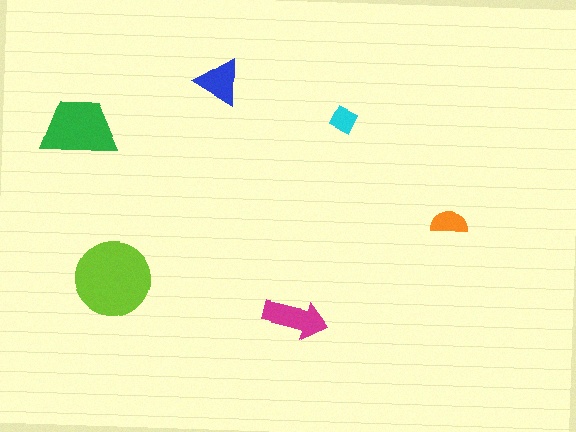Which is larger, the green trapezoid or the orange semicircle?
The green trapezoid.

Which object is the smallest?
The cyan diamond.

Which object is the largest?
The lime circle.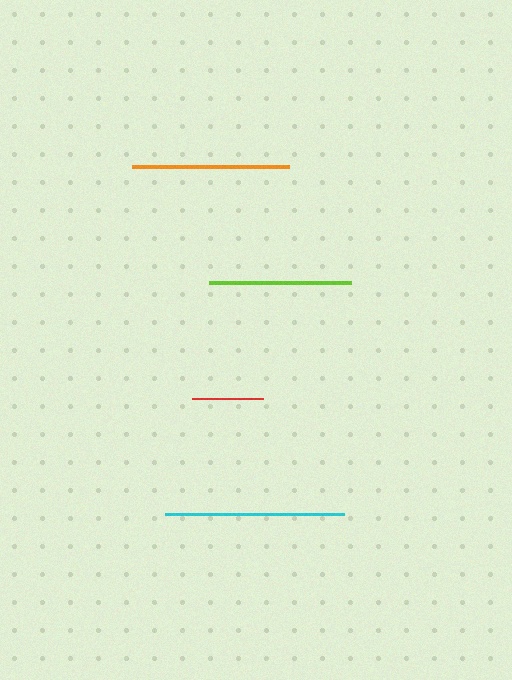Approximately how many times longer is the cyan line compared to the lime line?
The cyan line is approximately 1.3 times the length of the lime line.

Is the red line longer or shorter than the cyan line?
The cyan line is longer than the red line.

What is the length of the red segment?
The red segment is approximately 71 pixels long.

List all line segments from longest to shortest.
From longest to shortest: cyan, orange, lime, red.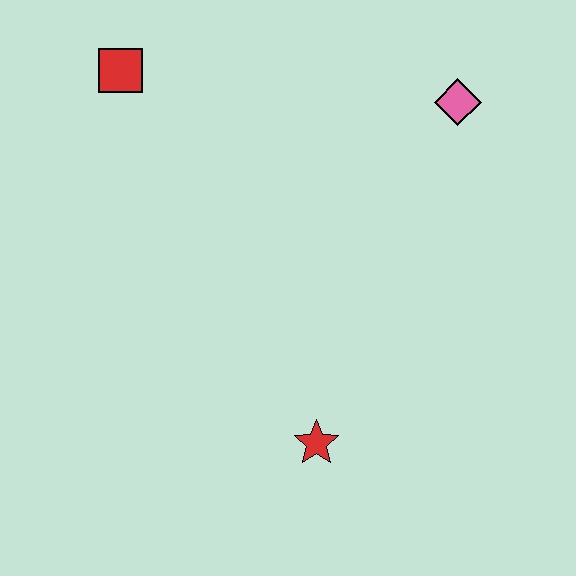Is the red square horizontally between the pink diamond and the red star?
No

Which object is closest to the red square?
The pink diamond is closest to the red square.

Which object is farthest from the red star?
The red square is farthest from the red star.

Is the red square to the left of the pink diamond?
Yes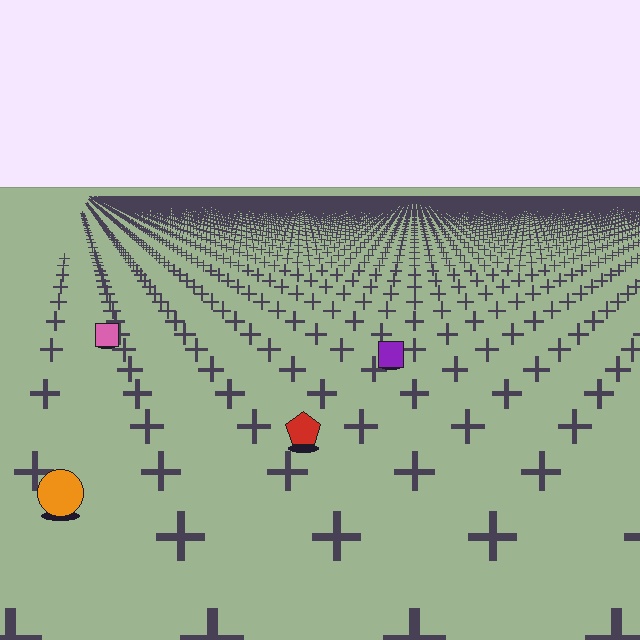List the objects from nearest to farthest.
From nearest to farthest: the orange circle, the red pentagon, the purple square, the pink square.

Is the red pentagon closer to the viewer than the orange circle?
No. The orange circle is closer — you can tell from the texture gradient: the ground texture is coarser near it.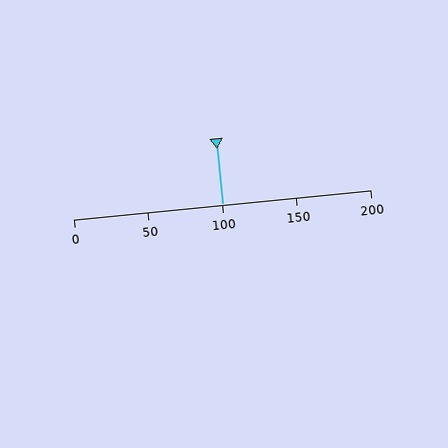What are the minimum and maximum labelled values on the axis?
The axis runs from 0 to 200.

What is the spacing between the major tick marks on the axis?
The major ticks are spaced 50 apart.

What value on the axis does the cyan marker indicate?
The marker indicates approximately 100.